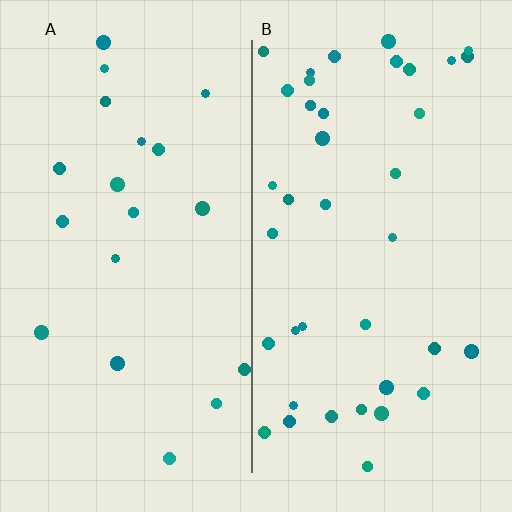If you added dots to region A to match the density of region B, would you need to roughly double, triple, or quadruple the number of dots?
Approximately double.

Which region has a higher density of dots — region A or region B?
B (the right).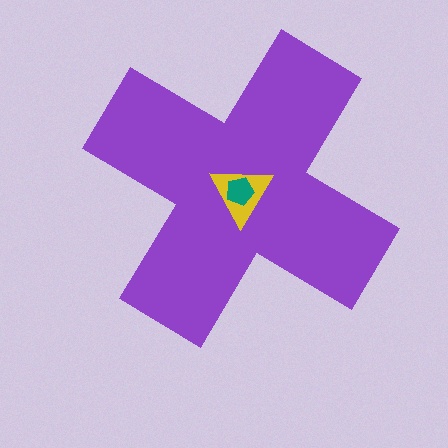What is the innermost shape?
The teal pentagon.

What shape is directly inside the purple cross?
The yellow triangle.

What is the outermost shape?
The purple cross.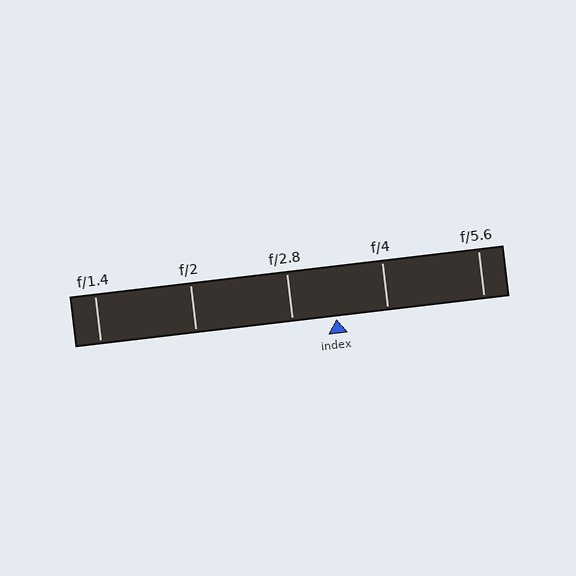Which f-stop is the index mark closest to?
The index mark is closest to f/2.8.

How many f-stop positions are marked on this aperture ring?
There are 5 f-stop positions marked.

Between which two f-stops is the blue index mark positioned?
The index mark is between f/2.8 and f/4.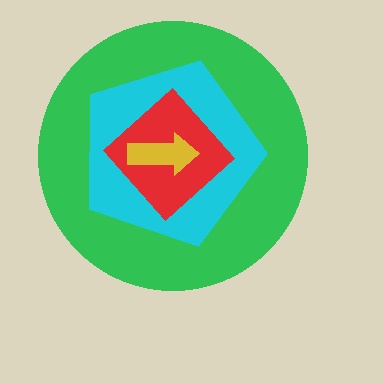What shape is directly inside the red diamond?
The yellow arrow.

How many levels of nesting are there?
4.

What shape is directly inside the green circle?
The cyan pentagon.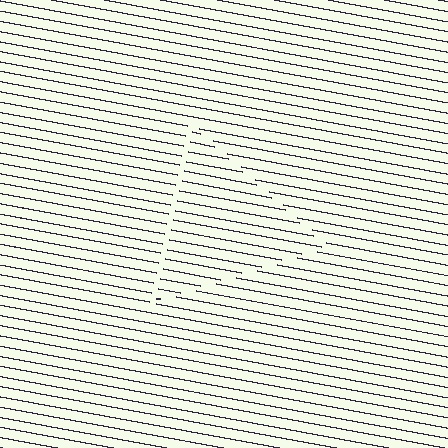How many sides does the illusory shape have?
3 sides — the line-ends trace a triangle.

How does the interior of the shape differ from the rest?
The interior of the shape contains the same grating, shifted by half a period — the contour is defined by the phase discontinuity where line-ends from the inner and outer gratings abut.